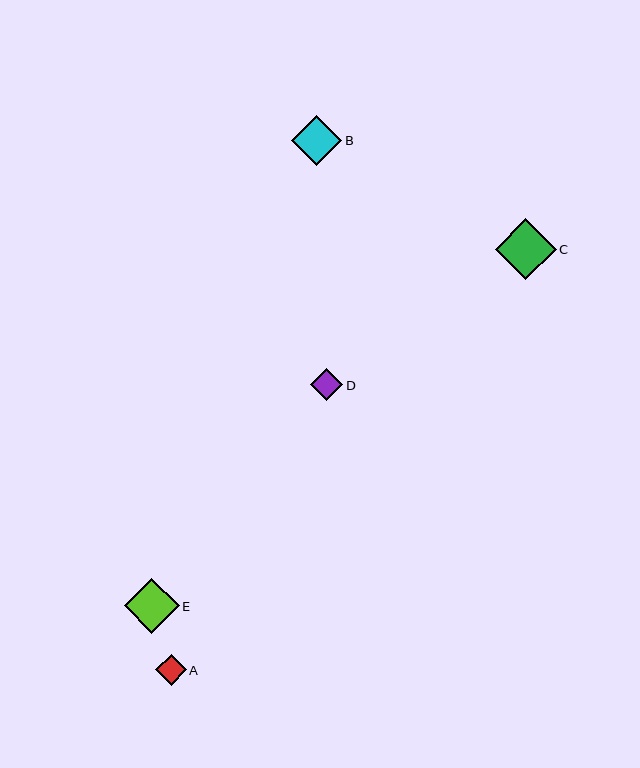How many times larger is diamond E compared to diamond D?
Diamond E is approximately 1.7 times the size of diamond D.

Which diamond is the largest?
Diamond C is the largest with a size of approximately 61 pixels.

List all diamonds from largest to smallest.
From largest to smallest: C, E, B, D, A.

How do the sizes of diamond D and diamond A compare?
Diamond D and diamond A are approximately the same size.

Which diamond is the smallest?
Diamond A is the smallest with a size of approximately 31 pixels.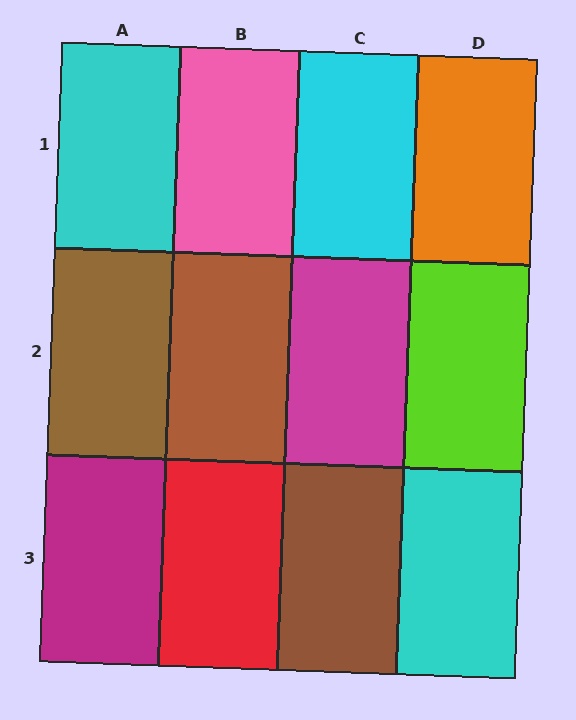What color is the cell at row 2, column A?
Brown.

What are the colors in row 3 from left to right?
Magenta, red, brown, cyan.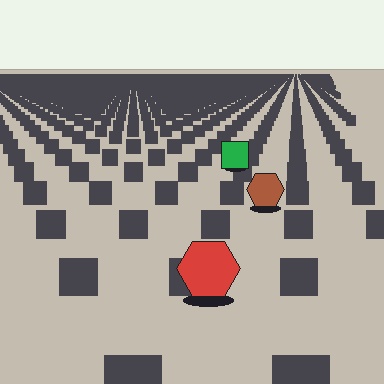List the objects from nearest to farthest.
From nearest to farthest: the red hexagon, the brown hexagon, the green square.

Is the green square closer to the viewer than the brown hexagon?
No. The brown hexagon is closer — you can tell from the texture gradient: the ground texture is coarser near it.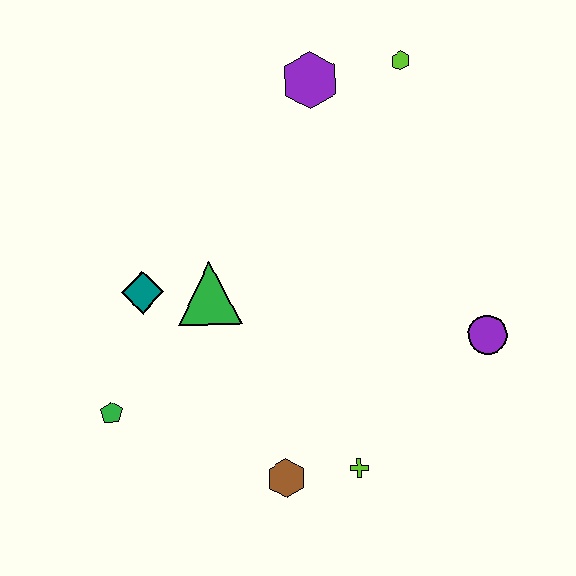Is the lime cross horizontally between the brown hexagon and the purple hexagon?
No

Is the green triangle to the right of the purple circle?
No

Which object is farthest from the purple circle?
The green pentagon is farthest from the purple circle.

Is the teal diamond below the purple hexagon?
Yes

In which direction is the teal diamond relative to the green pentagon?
The teal diamond is above the green pentagon.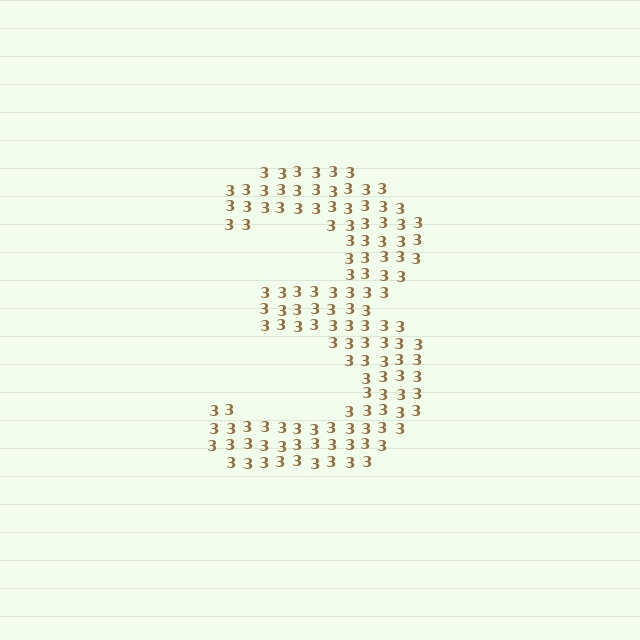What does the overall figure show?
The overall figure shows the digit 3.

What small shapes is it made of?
It is made of small digit 3's.